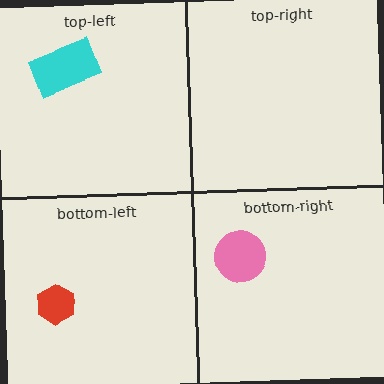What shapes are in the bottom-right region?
The pink circle.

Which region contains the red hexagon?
The bottom-left region.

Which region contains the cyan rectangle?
The top-left region.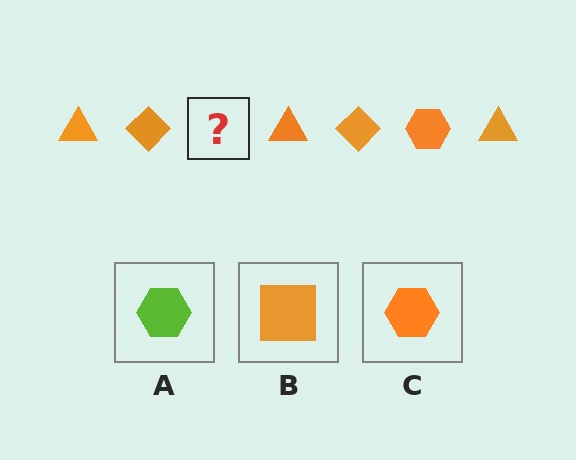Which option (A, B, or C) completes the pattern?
C.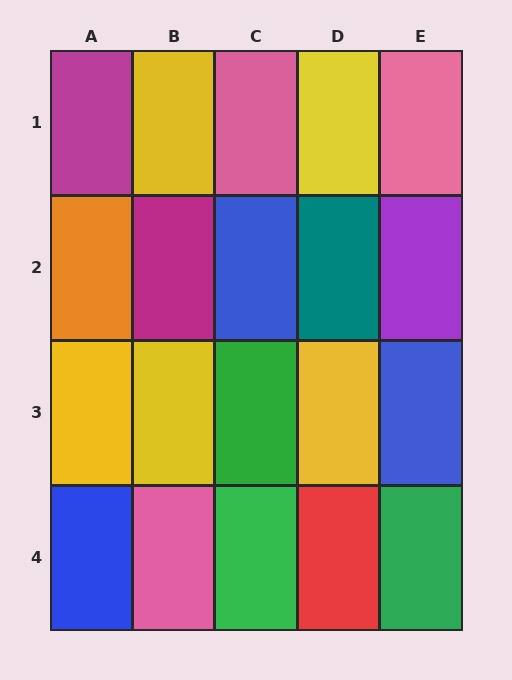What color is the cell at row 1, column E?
Pink.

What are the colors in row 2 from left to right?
Orange, magenta, blue, teal, purple.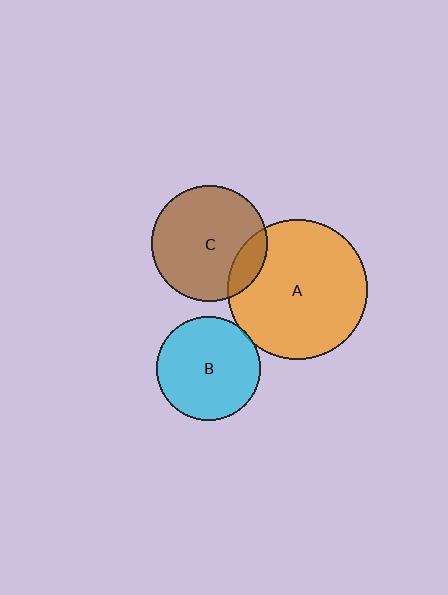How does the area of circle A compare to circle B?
Approximately 1.8 times.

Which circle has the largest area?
Circle A (orange).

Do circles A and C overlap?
Yes.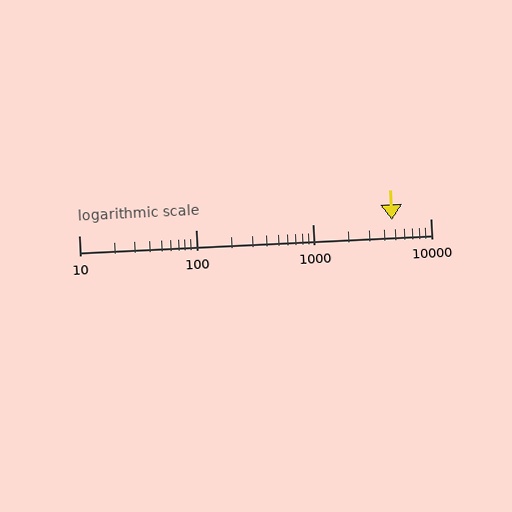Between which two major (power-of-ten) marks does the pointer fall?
The pointer is between 1000 and 10000.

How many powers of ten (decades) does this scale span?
The scale spans 3 decades, from 10 to 10000.